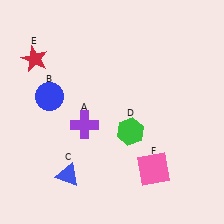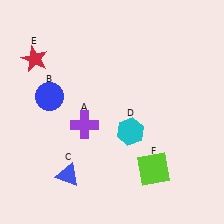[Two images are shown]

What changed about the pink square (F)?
In Image 1, F is pink. In Image 2, it changed to lime.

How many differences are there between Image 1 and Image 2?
There are 2 differences between the two images.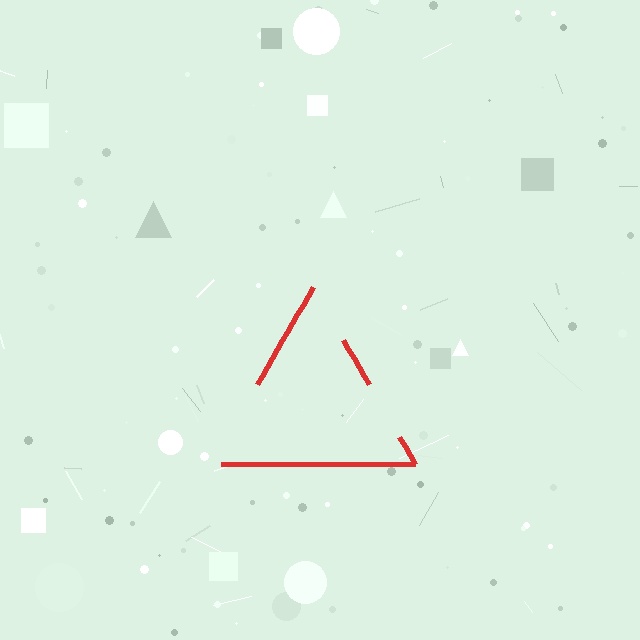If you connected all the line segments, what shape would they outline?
They would outline a triangle.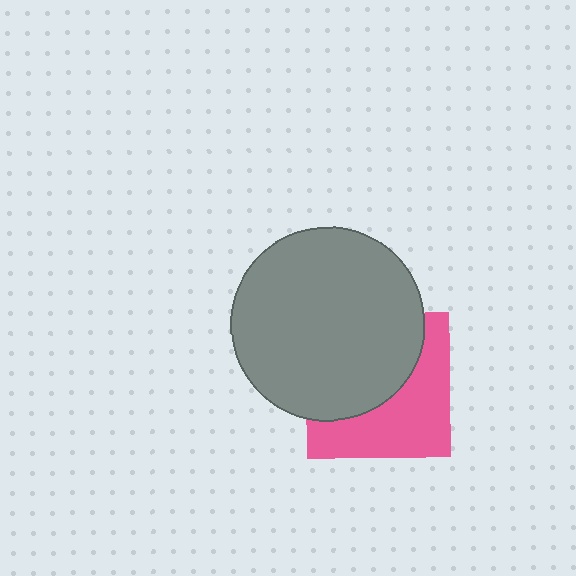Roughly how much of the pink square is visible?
About half of it is visible (roughly 48%).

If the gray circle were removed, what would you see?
You would see the complete pink square.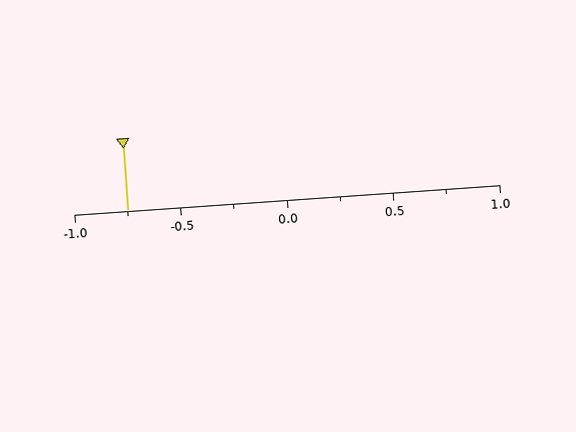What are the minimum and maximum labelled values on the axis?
The axis runs from -1.0 to 1.0.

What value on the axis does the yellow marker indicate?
The marker indicates approximately -0.75.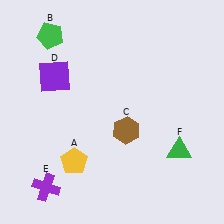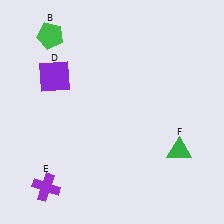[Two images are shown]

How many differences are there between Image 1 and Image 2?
There are 2 differences between the two images.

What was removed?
The yellow pentagon (A), the brown hexagon (C) were removed in Image 2.